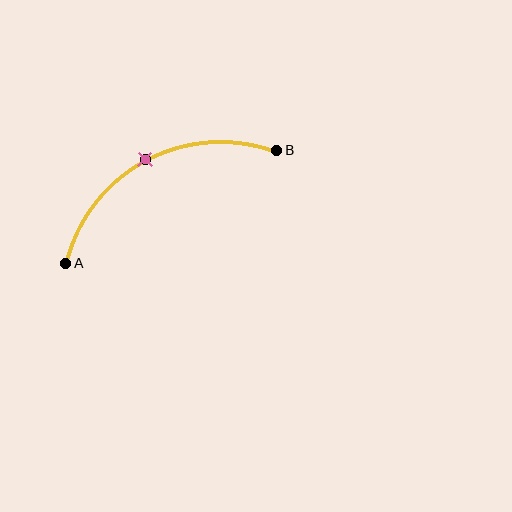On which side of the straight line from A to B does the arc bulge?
The arc bulges above the straight line connecting A and B.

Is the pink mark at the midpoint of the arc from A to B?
Yes. The pink mark lies on the arc at equal arc-length from both A and B — it is the arc midpoint.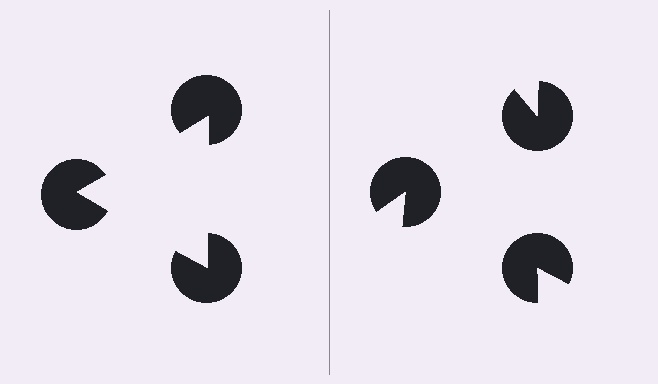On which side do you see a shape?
An illusory triangle appears on the left side. On the right side the wedge cuts are rotated, so no coherent shape forms.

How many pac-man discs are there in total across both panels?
6 — 3 on each side.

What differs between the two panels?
The pac-man discs are positioned identically on both sides; only the wedge orientations differ. On the left they align to a triangle; on the right they are misaligned.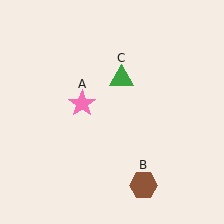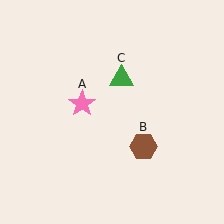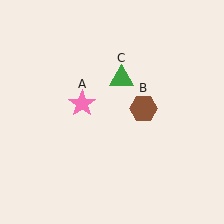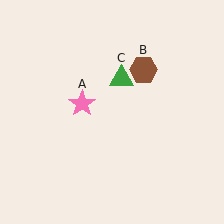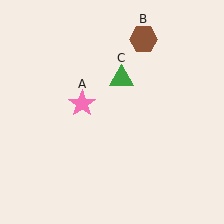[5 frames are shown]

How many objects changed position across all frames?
1 object changed position: brown hexagon (object B).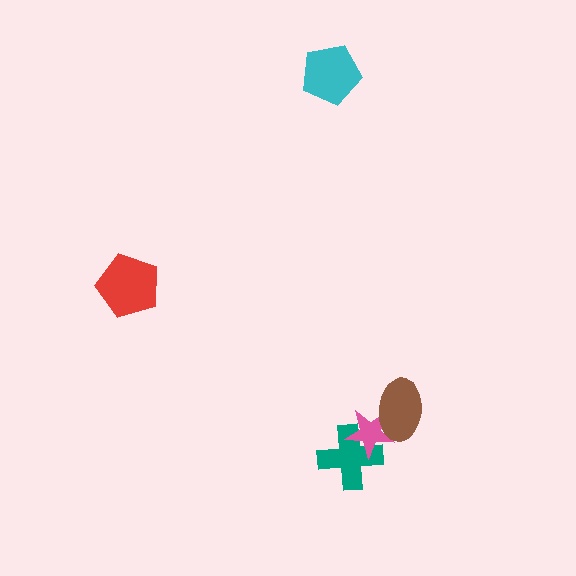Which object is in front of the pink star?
The brown ellipse is in front of the pink star.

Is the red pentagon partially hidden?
No, no other shape covers it.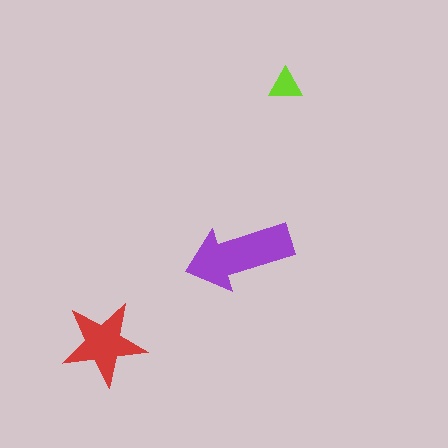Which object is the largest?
The purple arrow.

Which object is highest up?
The lime triangle is topmost.